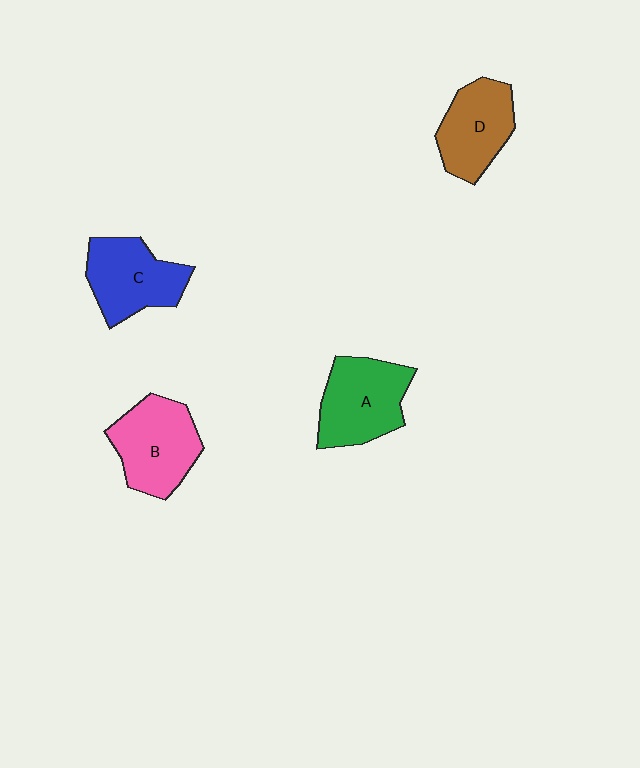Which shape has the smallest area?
Shape D (brown).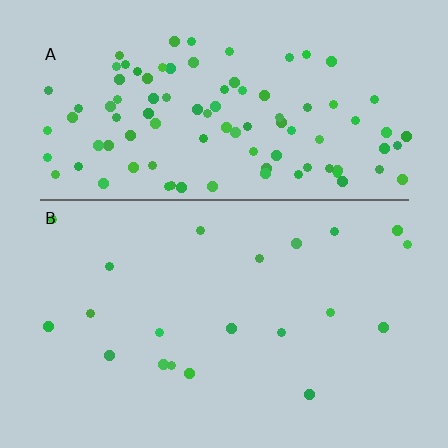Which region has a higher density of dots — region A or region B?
A (the top).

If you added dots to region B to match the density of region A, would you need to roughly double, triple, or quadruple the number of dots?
Approximately quadruple.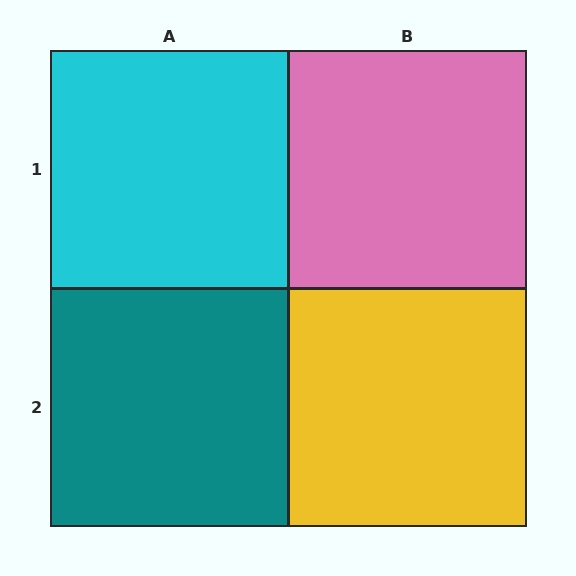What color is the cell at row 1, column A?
Cyan.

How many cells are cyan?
1 cell is cyan.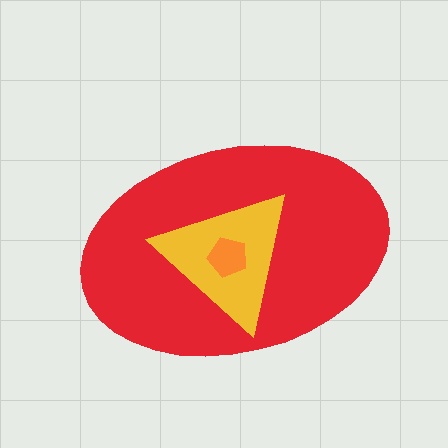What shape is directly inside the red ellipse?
The yellow triangle.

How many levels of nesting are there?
3.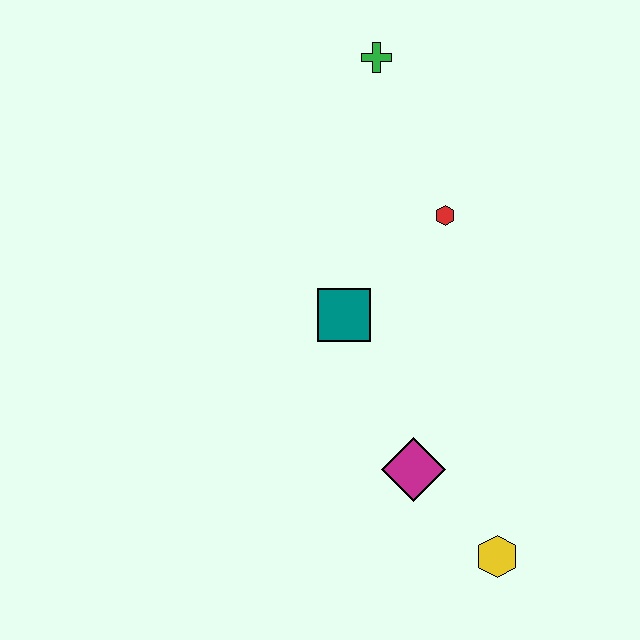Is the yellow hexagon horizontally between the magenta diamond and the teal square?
No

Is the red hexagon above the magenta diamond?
Yes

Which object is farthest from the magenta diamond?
The green cross is farthest from the magenta diamond.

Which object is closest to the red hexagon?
The teal square is closest to the red hexagon.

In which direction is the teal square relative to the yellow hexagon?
The teal square is above the yellow hexagon.